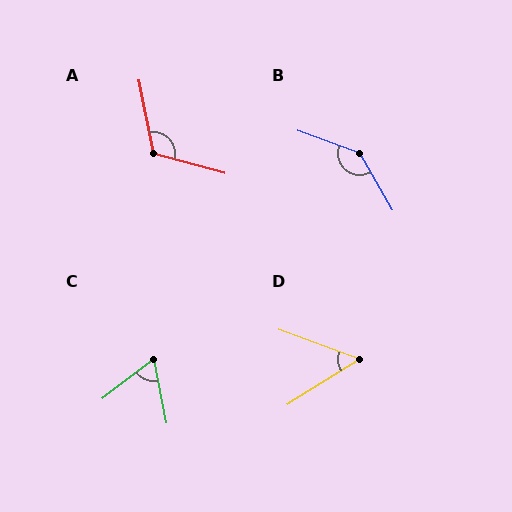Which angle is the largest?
B, at approximately 140 degrees.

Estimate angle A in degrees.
Approximately 117 degrees.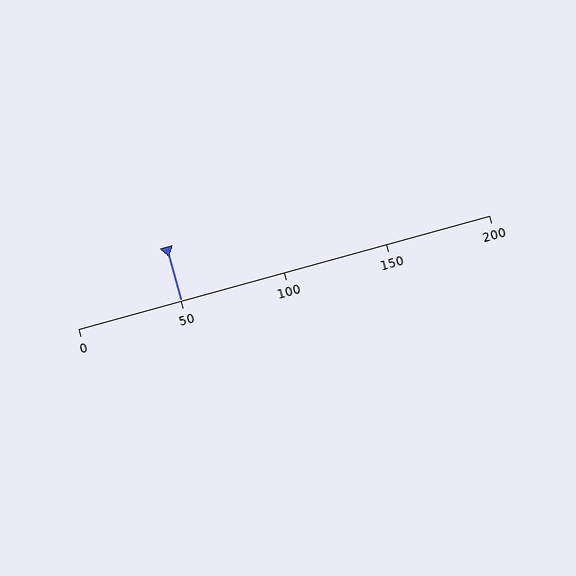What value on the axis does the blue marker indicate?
The marker indicates approximately 50.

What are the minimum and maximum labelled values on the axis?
The axis runs from 0 to 200.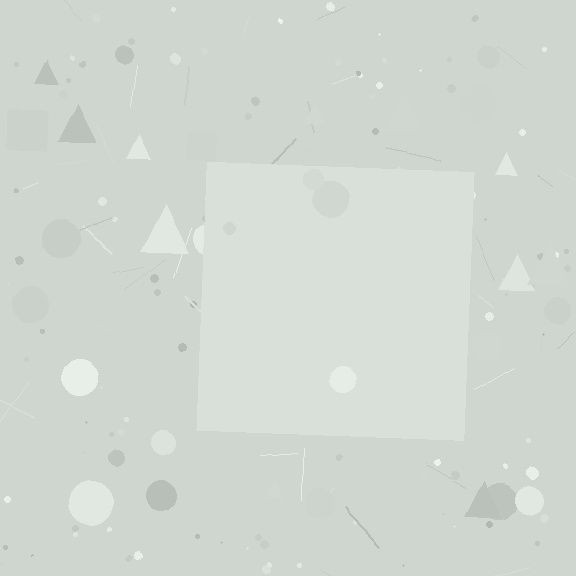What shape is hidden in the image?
A square is hidden in the image.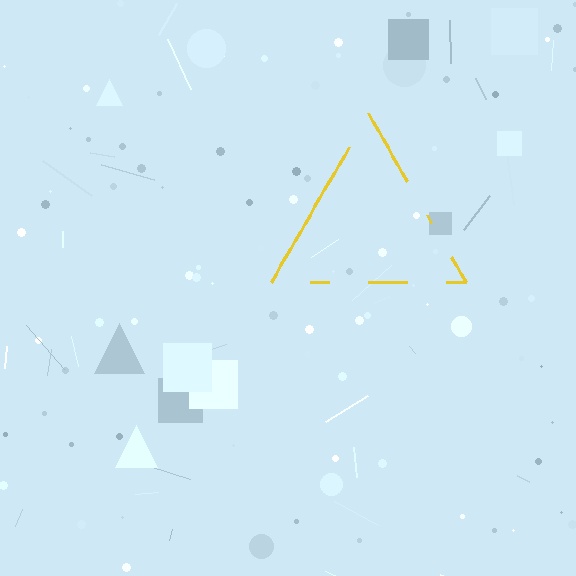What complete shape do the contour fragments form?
The contour fragments form a triangle.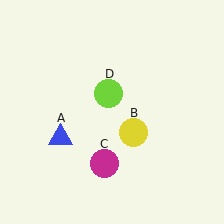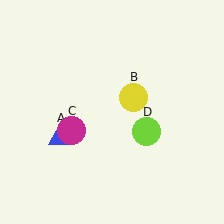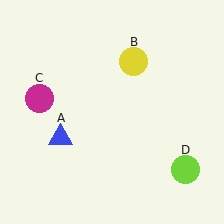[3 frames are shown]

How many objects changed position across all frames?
3 objects changed position: yellow circle (object B), magenta circle (object C), lime circle (object D).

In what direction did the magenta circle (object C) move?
The magenta circle (object C) moved up and to the left.